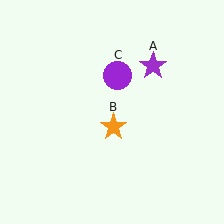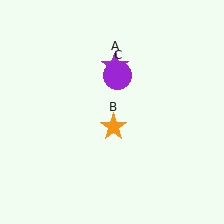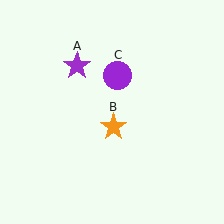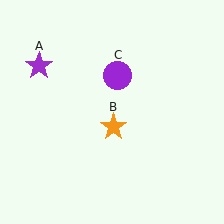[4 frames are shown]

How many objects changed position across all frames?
1 object changed position: purple star (object A).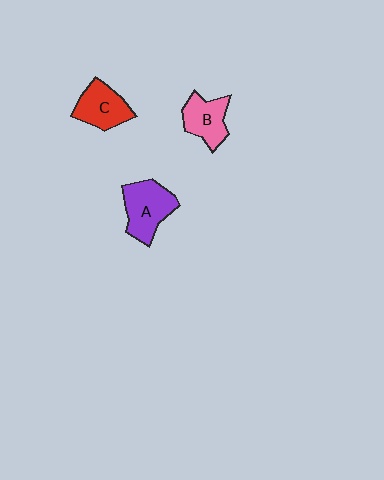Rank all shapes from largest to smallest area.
From largest to smallest: A (purple), C (red), B (pink).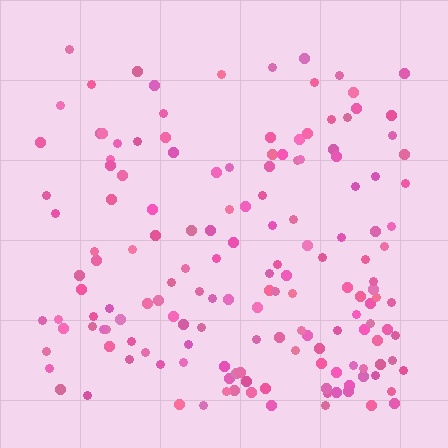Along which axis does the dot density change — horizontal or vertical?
Vertical.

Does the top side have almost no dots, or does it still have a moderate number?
Still a moderate number, just noticeably fewer than the bottom.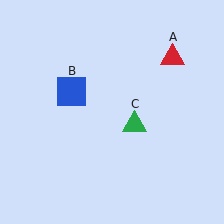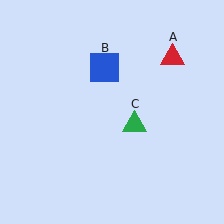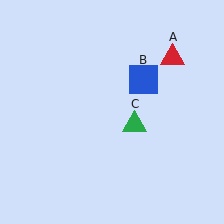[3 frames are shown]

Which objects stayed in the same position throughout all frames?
Red triangle (object A) and green triangle (object C) remained stationary.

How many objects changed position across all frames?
1 object changed position: blue square (object B).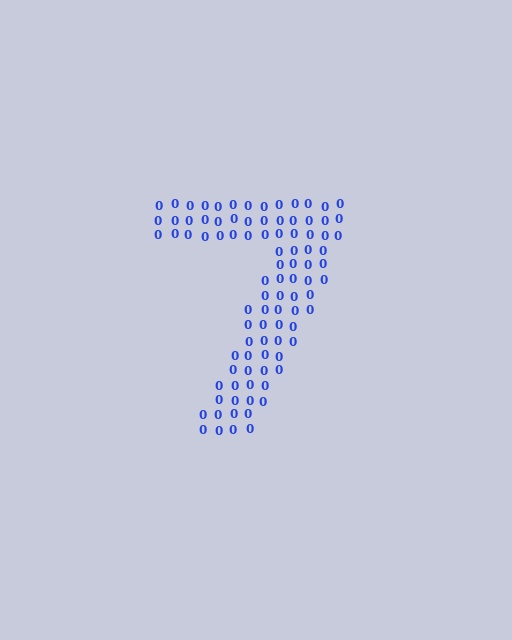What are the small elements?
The small elements are digit 0's.